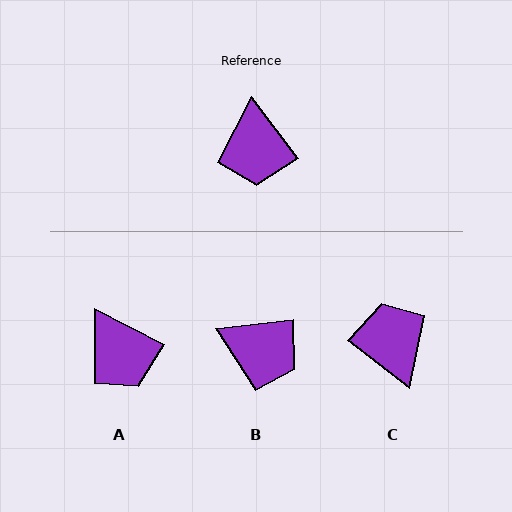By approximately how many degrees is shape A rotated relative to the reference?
Approximately 26 degrees counter-clockwise.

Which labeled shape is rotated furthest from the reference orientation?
C, about 165 degrees away.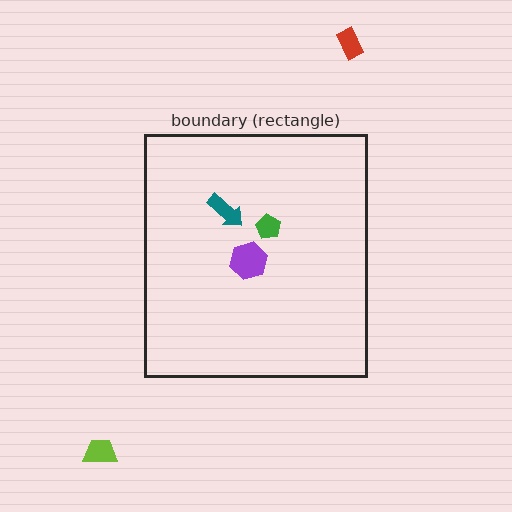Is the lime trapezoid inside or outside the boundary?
Outside.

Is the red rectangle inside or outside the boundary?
Outside.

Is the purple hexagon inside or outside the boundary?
Inside.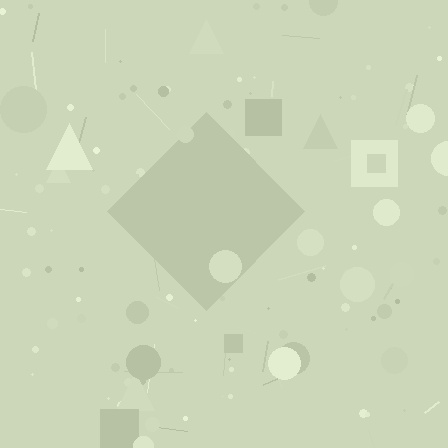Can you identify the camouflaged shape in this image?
The camouflaged shape is a diamond.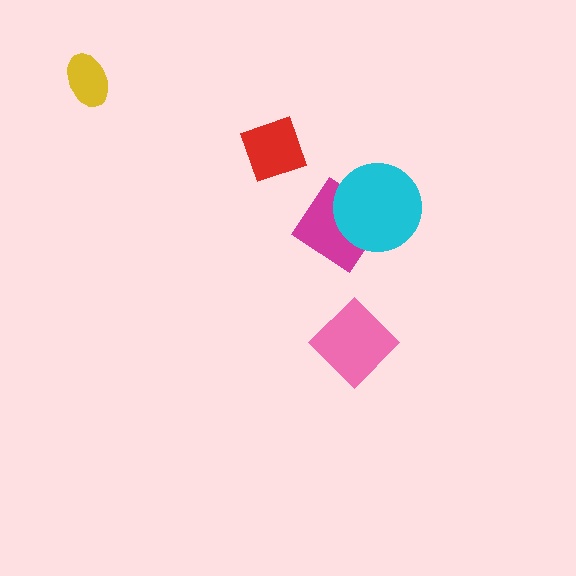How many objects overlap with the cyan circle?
1 object overlaps with the cyan circle.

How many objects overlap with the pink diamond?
0 objects overlap with the pink diamond.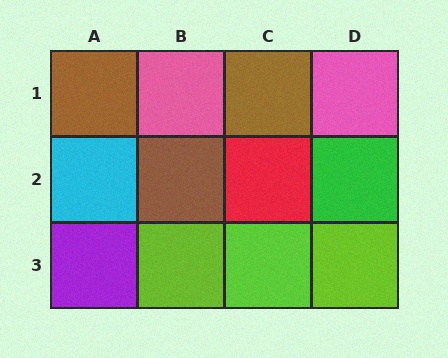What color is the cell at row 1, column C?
Brown.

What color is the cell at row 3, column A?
Purple.